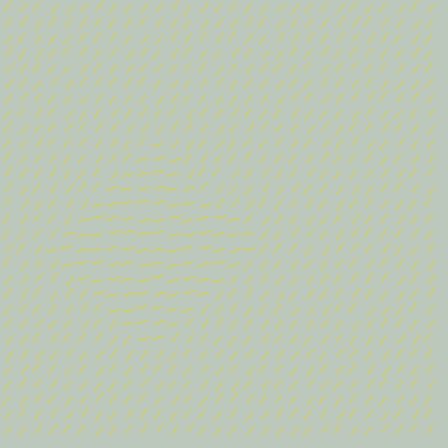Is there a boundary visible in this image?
Yes, there is a texture boundary formed by a change in line orientation.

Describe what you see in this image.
The image is filled with small yellow line segments. A diamond region in the image has lines oriented differently from the surrounding lines, creating a visible texture boundary.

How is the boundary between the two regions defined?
The boundary is defined purely by a change in line orientation (approximately 38 degrees difference). All lines are the same color and thickness.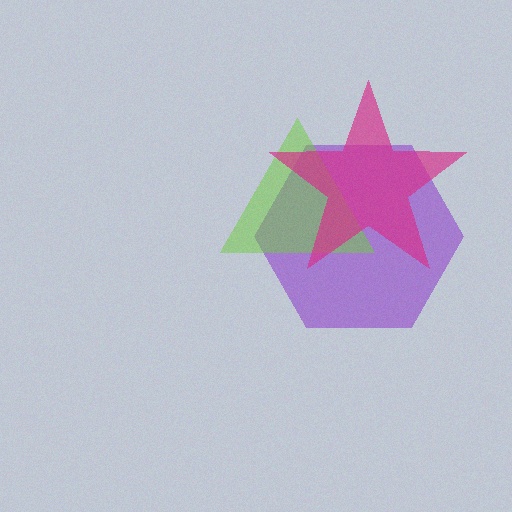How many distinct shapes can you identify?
There are 3 distinct shapes: a purple hexagon, a lime triangle, a magenta star.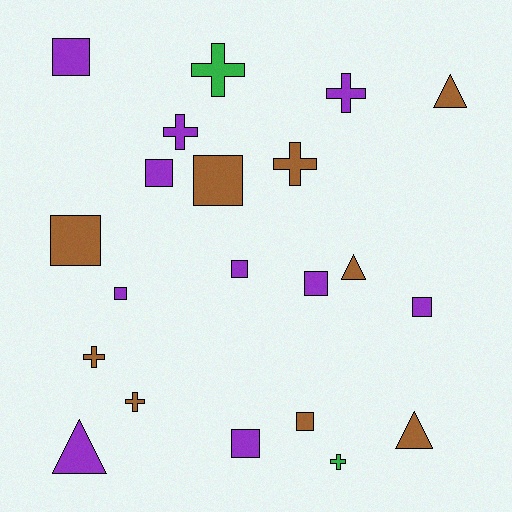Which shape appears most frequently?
Square, with 10 objects.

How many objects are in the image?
There are 21 objects.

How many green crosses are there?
There are 2 green crosses.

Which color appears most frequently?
Purple, with 10 objects.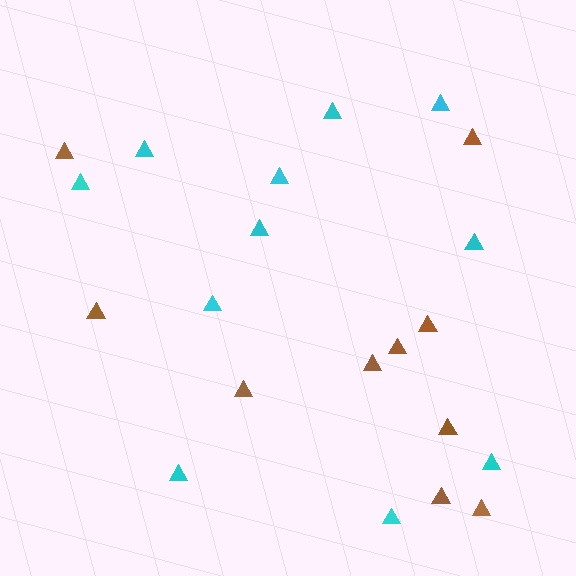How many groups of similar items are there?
There are 2 groups: one group of cyan triangles (11) and one group of brown triangles (10).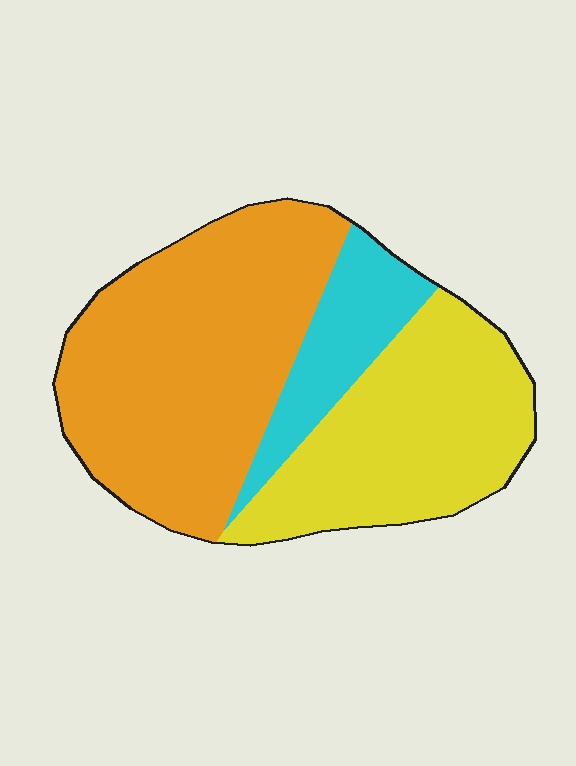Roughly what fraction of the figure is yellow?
Yellow covers roughly 35% of the figure.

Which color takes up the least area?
Cyan, at roughly 15%.